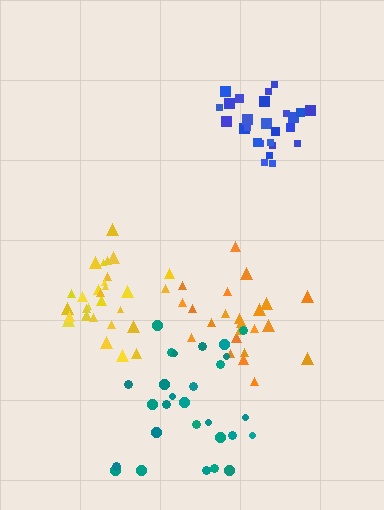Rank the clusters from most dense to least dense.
yellow, blue, orange, teal.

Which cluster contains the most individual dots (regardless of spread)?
Yellow (29).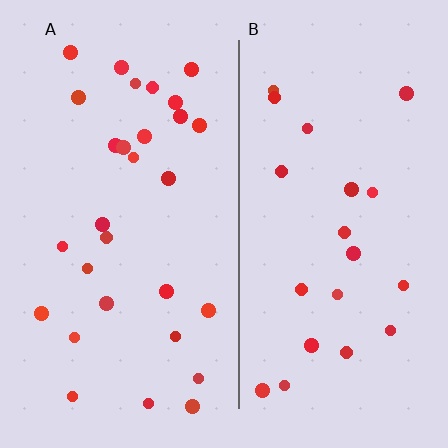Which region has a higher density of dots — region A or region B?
A (the left).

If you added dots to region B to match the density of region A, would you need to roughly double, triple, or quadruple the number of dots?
Approximately double.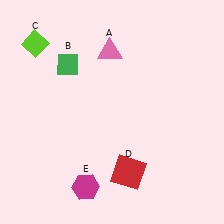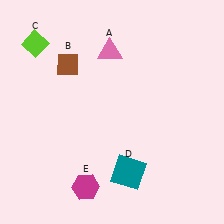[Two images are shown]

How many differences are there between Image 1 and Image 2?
There are 2 differences between the two images.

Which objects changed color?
B changed from green to brown. D changed from red to teal.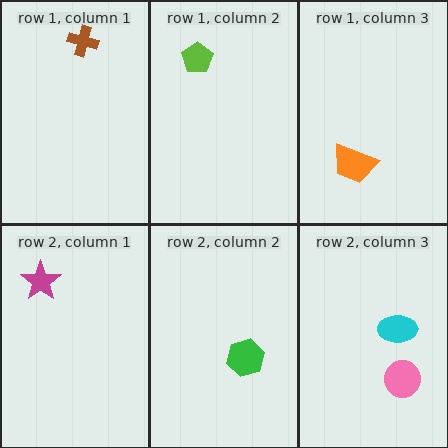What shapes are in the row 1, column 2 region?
The lime pentagon.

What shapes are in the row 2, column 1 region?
The magenta star.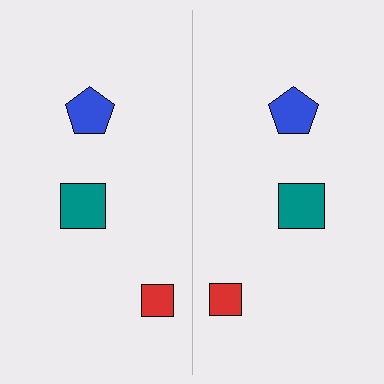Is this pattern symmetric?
Yes, this pattern has bilateral (reflection) symmetry.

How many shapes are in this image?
There are 6 shapes in this image.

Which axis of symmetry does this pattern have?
The pattern has a vertical axis of symmetry running through the center of the image.